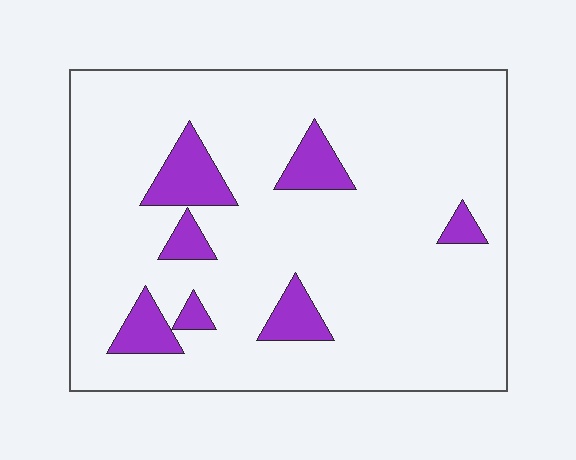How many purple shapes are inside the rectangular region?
7.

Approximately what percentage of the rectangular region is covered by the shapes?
Approximately 10%.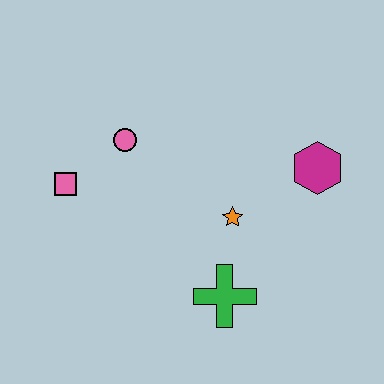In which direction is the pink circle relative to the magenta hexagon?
The pink circle is to the left of the magenta hexagon.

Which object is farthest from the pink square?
The magenta hexagon is farthest from the pink square.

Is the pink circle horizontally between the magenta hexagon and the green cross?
No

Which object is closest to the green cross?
The orange star is closest to the green cross.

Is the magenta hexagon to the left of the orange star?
No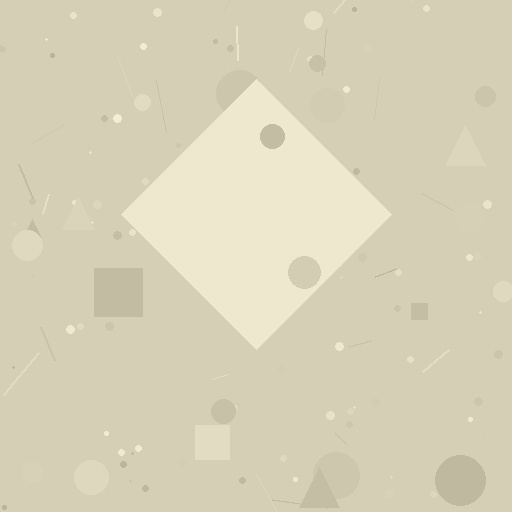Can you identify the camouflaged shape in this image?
The camouflaged shape is a diamond.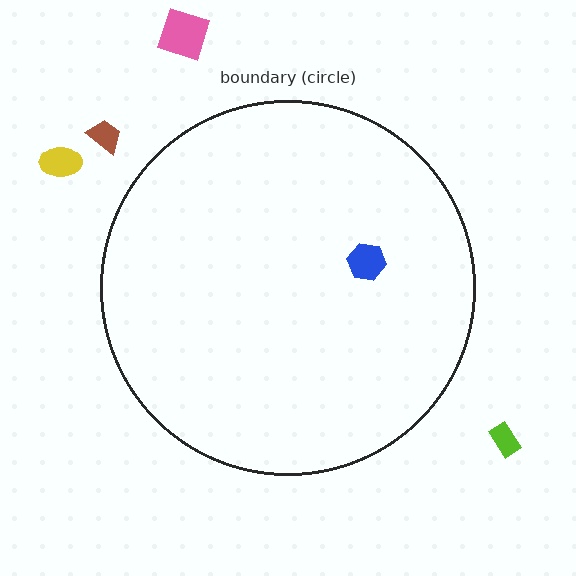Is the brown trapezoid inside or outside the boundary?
Outside.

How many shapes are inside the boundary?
1 inside, 4 outside.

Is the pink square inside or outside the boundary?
Outside.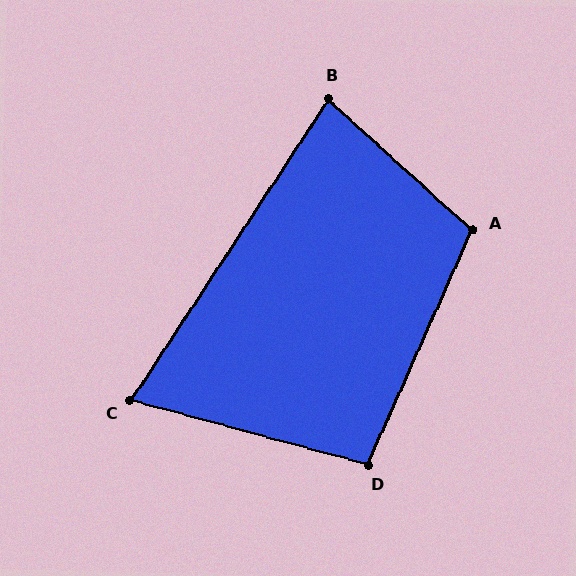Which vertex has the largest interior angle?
A, at approximately 108 degrees.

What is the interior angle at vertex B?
Approximately 81 degrees (acute).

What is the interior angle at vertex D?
Approximately 99 degrees (obtuse).